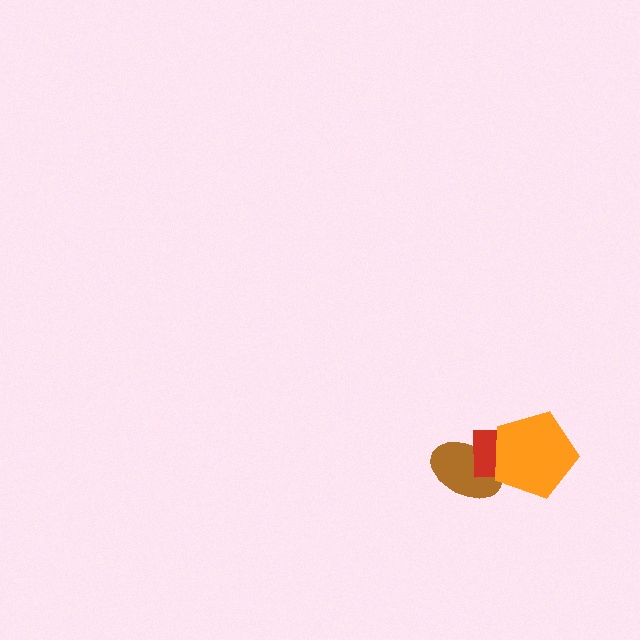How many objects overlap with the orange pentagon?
2 objects overlap with the orange pentagon.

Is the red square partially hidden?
Yes, it is partially covered by another shape.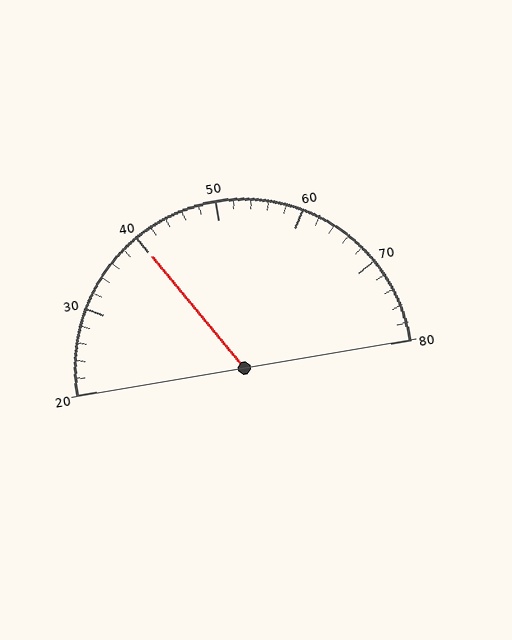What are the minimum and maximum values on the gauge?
The gauge ranges from 20 to 80.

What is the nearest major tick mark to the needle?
The nearest major tick mark is 40.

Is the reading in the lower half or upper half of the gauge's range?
The reading is in the lower half of the range (20 to 80).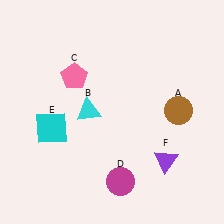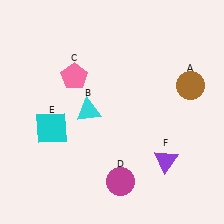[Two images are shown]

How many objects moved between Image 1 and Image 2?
1 object moved between the two images.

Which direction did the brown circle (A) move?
The brown circle (A) moved up.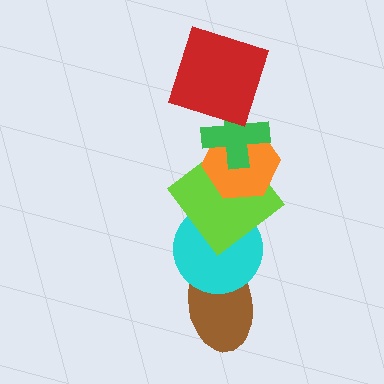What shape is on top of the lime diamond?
The orange hexagon is on top of the lime diamond.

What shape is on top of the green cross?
The red square is on top of the green cross.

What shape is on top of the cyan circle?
The lime diamond is on top of the cyan circle.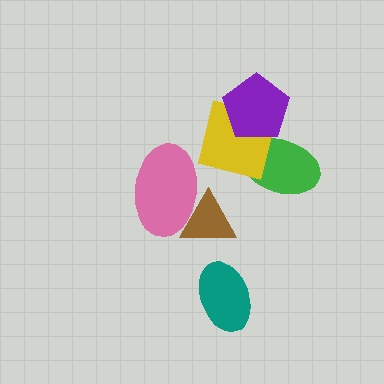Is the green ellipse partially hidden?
Yes, it is partially covered by another shape.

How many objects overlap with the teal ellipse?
0 objects overlap with the teal ellipse.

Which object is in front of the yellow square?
The purple pentagon is in front of the yellow square.